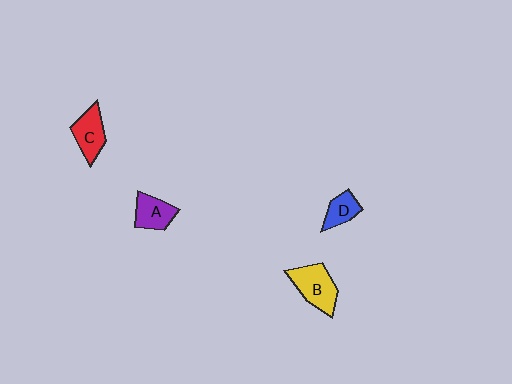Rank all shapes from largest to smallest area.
From largest to smallest: B (yellow), C (red), A (purple), D (blue).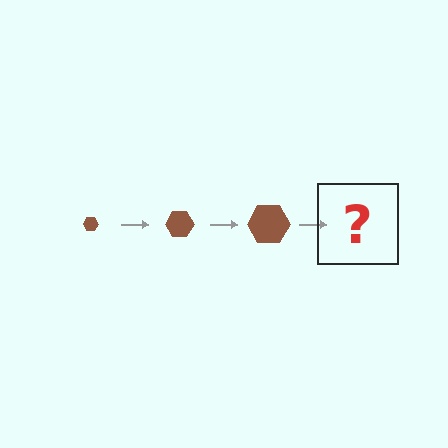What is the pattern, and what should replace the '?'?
The pattern is that the hexagon gets progressively larger each step. The '?' should be a brown hexagon, larger than the previous one.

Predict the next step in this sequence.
The next step is a brown hexagon, larger than the previous one.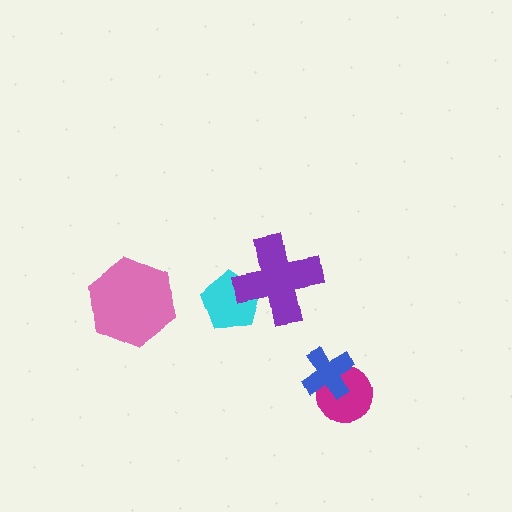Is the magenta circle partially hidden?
Yes, it is partially covered by another shape.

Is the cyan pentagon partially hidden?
Yes, it is partially covered by another shape.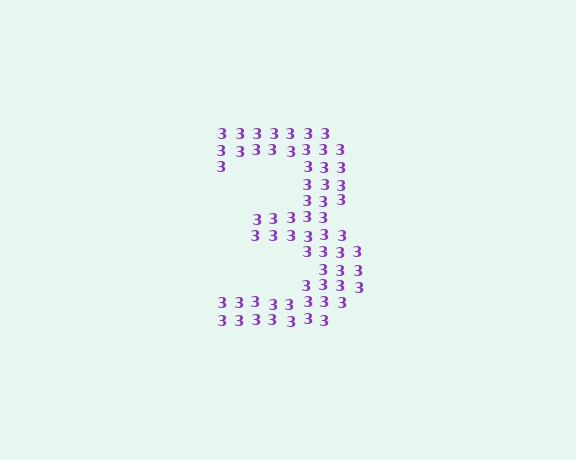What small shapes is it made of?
It is made of small digit 3's.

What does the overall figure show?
The overall figure shows the digit 3.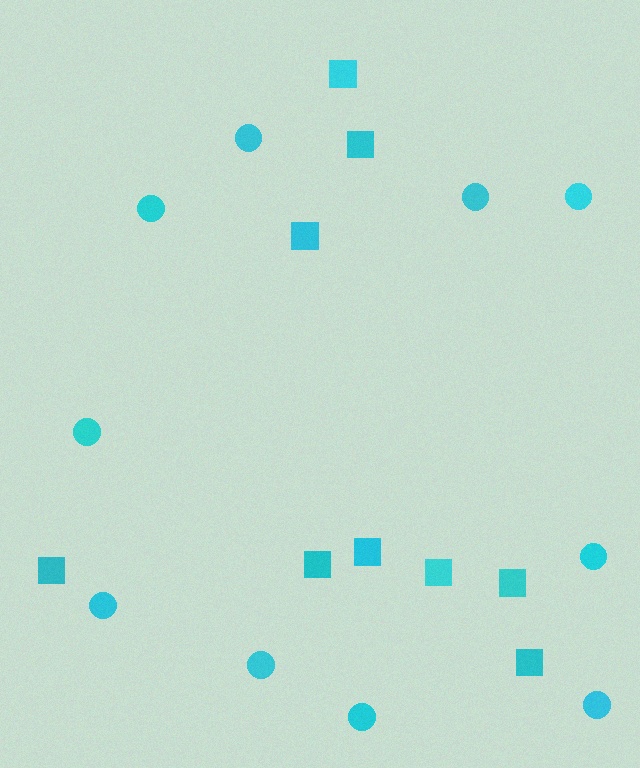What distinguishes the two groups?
There are 2 groups: one group of circles (10) and one group of squares (9).